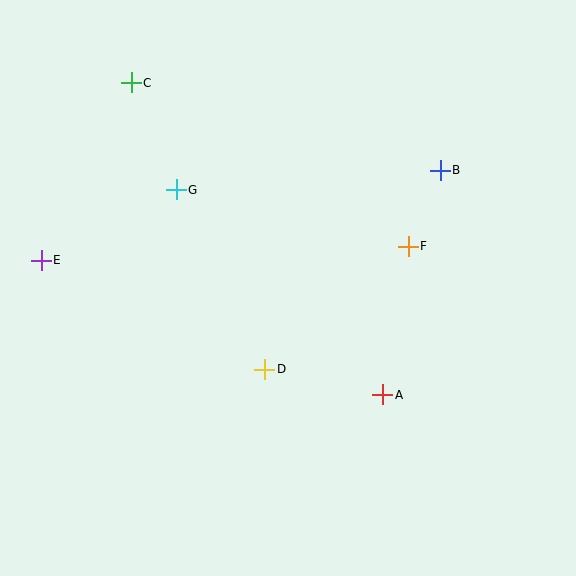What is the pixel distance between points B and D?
The distance between B and D is 265 pixels.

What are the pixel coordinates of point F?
Point F is at (408, 246).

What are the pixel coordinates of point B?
Point B is at (440, 170).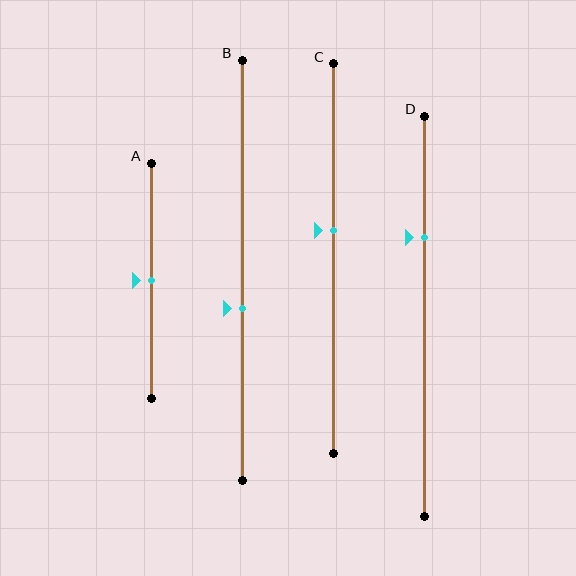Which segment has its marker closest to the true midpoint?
Segment A has its marker closest to the true midpoint.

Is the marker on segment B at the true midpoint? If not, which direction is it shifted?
No, the marker on segment B is shifted downward by about 9% of the segment length.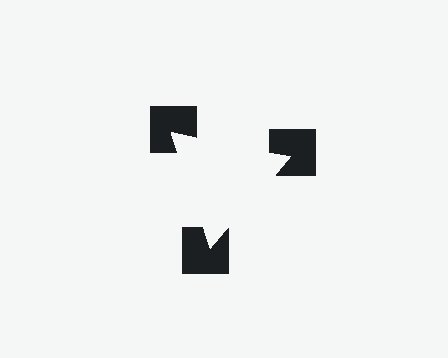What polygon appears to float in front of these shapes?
An illusory triangle — its edges are inferred from the aligned wedge cuts in the notched squares, not physically drawn.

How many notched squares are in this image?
There are 3 — one at each vertex of the illusory triangle.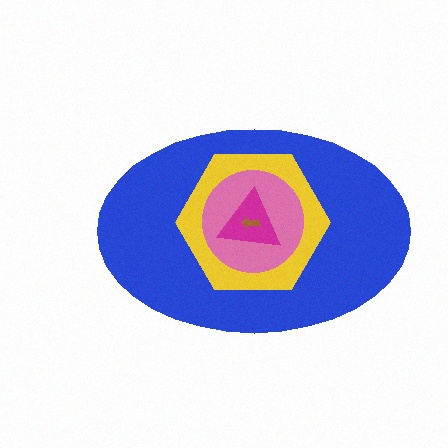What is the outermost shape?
The blue ellipse.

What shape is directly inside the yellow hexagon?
The pink circle.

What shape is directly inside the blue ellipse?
The yellow hexagon.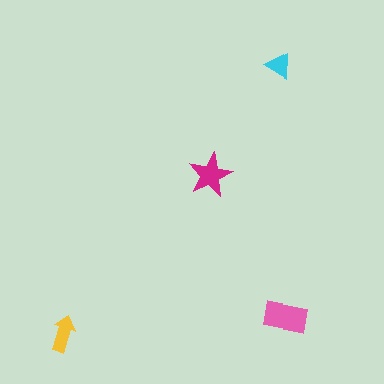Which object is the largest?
The pink rectangle.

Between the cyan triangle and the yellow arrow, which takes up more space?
The yellow arrow.